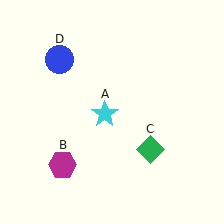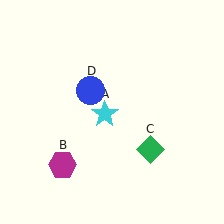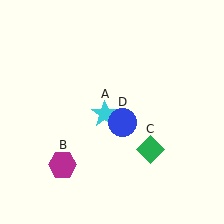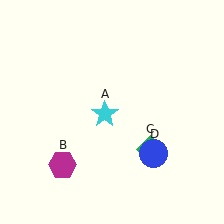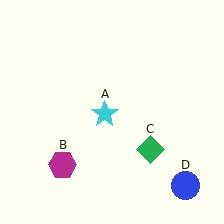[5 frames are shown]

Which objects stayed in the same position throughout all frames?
Cyan star (object A) and magenta hexagon (object B) and green diamond (object C) remained stationary.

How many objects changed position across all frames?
1 object changed position: blue circle (object D).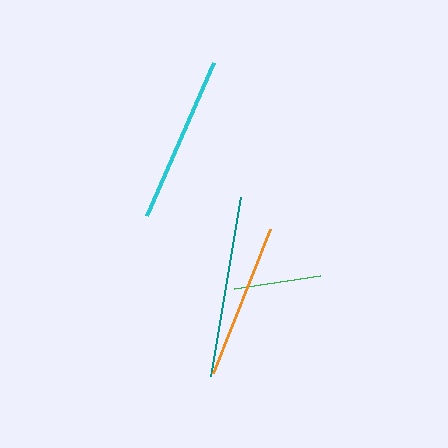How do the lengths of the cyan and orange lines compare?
The cyan and orange lines are approximately the same length.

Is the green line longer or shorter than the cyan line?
The cyan line is longer than the green line.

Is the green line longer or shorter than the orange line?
The orange line is longer than the green line.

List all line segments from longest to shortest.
From longest to shortest: teal, cyan, orange, green.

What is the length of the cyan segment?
The cyan segment is approximately 168 pixels long.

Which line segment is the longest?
The teal line is the longest at approximately 181 pixels.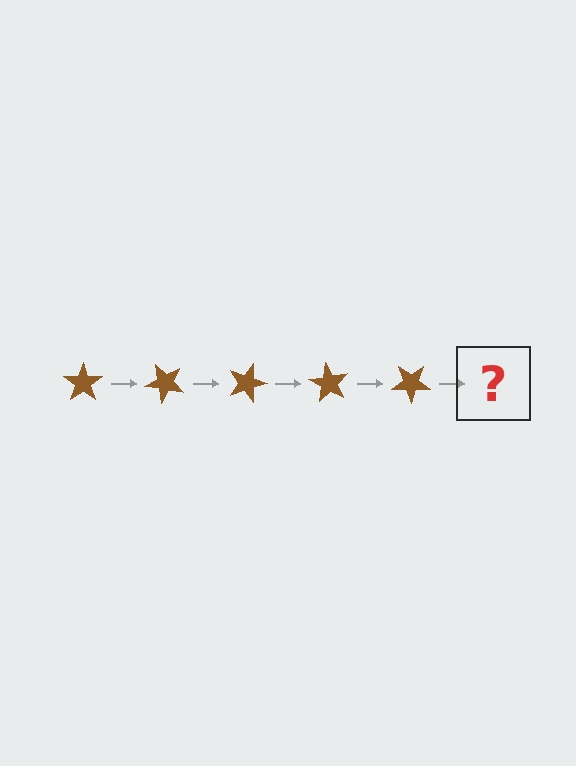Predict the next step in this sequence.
The next step is a brown star rotated 225 degrees.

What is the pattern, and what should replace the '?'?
The pattern is that the star rotates 45 degrees each step. The '?' should be a brown star rotated 225 degrees.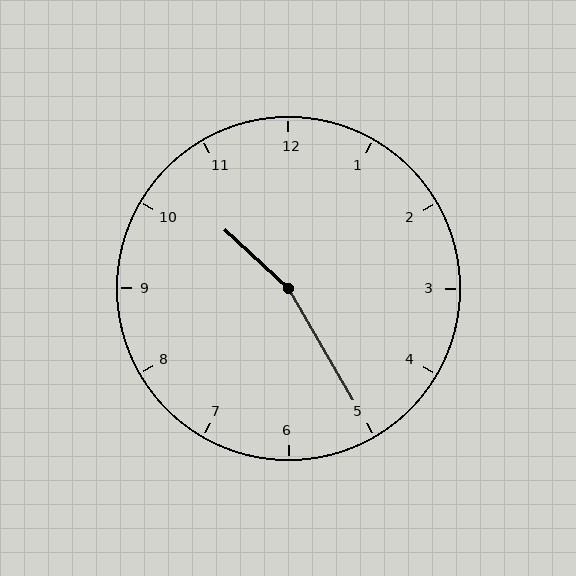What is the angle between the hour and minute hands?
Approximately 162 degrees.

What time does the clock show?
10:25.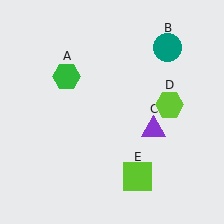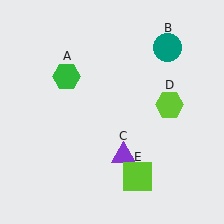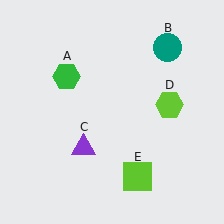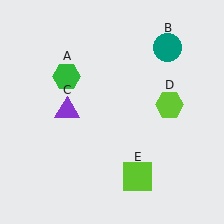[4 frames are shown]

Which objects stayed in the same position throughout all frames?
Green hexagon (object A) and teal circle (object B) and lime hexagon (object D) and lime square (object E) remained stationary.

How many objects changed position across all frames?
1 object changed position: purple triangle (object C).